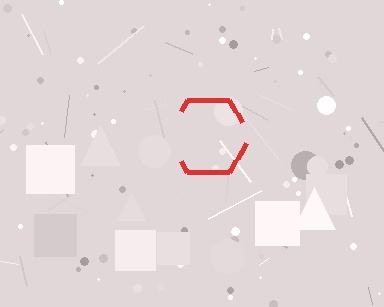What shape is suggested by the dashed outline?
The dashed outline suggests a hexagon.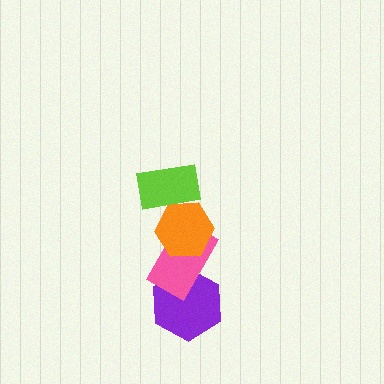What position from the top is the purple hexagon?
The purple hexagon is 4th from the top.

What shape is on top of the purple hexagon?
The pink rectangle is on top of the purple hexagon.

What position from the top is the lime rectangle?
The lime rectangle is 1st from the top.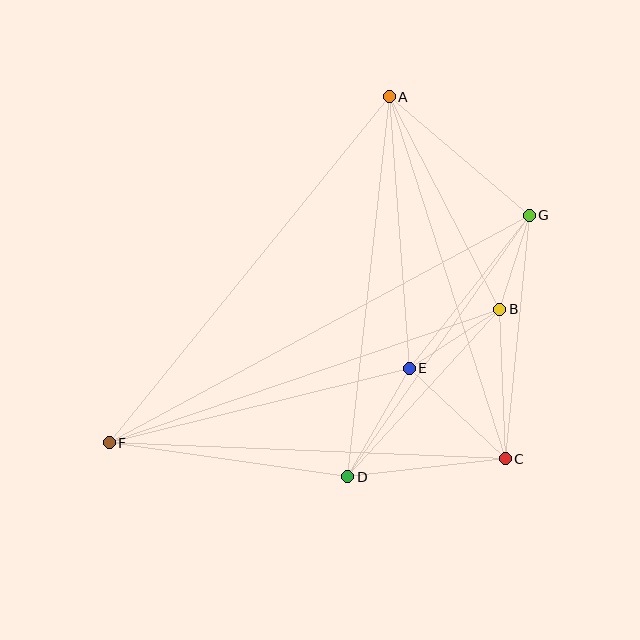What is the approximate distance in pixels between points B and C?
The distance between B and C is approximately 149 pixels.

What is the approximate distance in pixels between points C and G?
The distance between C and G is approximately 245 pixels.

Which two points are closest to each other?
Points B and G are closest to each other.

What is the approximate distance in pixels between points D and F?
The distance between D and F is approximately 241 pixels.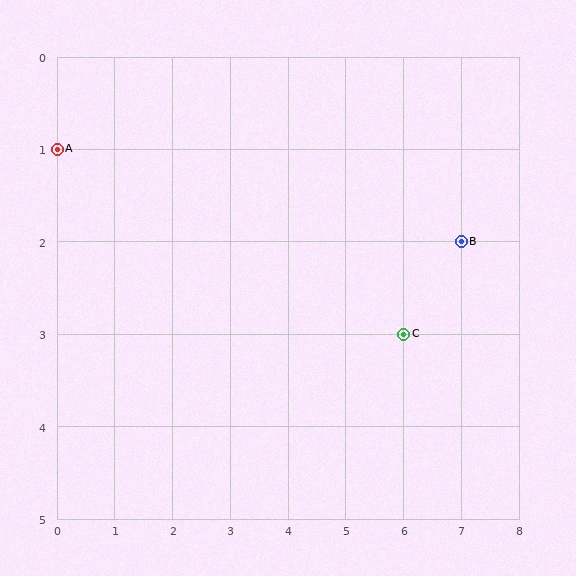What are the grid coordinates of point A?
Point A is at grid coordinates (0, 1).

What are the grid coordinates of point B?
Point B is at grid coordinates (7, 2).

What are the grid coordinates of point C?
Point C is at grid coordinates (6, 3).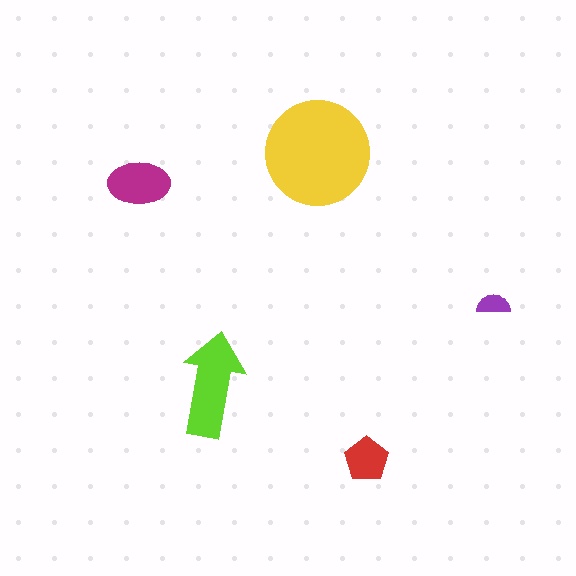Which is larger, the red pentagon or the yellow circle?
The yellow circle.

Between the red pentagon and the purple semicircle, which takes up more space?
The red pentagon.